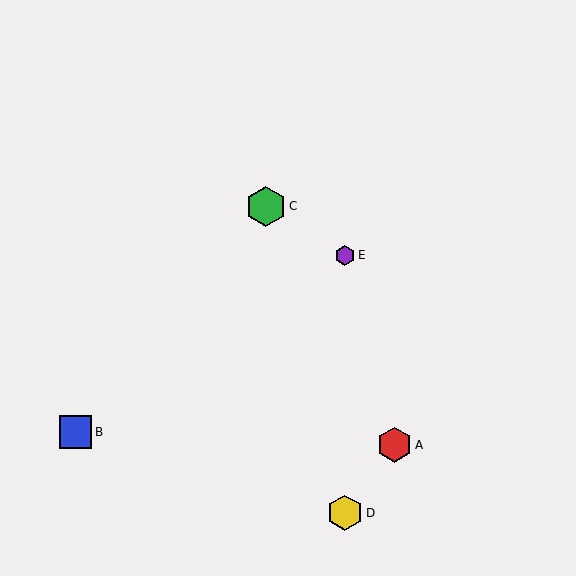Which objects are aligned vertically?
Objects D, E are aligned vertically.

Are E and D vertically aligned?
Yes, both are at x≈345.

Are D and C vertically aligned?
No, D is at x≈345 and C is at x≈266.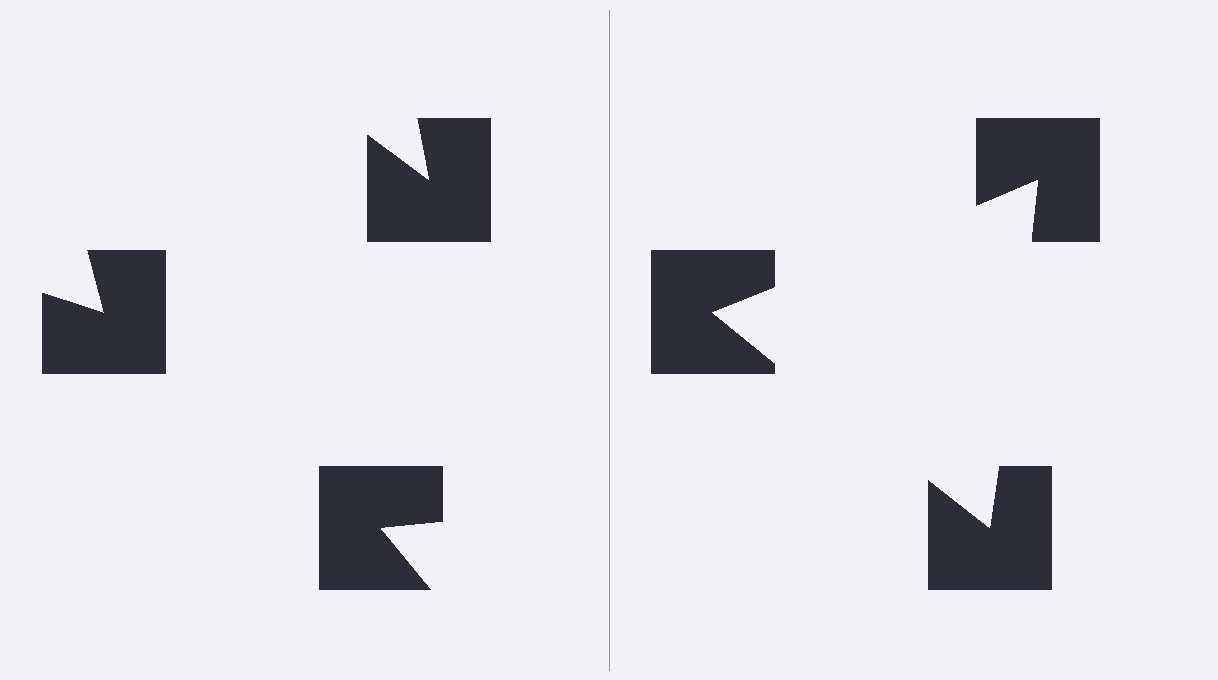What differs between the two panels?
The notched squares are positioned identically on both sides; only the wedge orientations differ. On the right they align to a triangle; on the left they are misaligned.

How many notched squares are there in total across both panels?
6 — 3 on each side.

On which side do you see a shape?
An illusory triangle appears on the right side. On the left side the wedge cuts are rotated, so no coherent shape forms.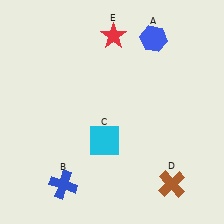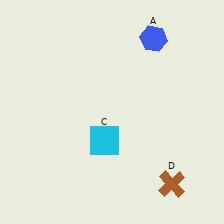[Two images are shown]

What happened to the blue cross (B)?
The blue cross (B) was removed in Image 2. It was in the bottom-left area of Image 1.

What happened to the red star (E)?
The red star (E) was removed in Image 2. It was in the top-right area of Image 1.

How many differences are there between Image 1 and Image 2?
There are 2 differences between the two images.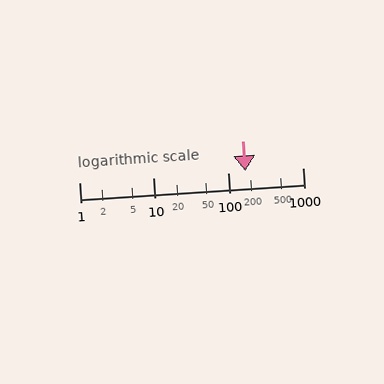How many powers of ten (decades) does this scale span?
The scale spans 3 decades, from 1 to 1000.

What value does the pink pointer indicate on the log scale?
The pointer indicates approximately 170.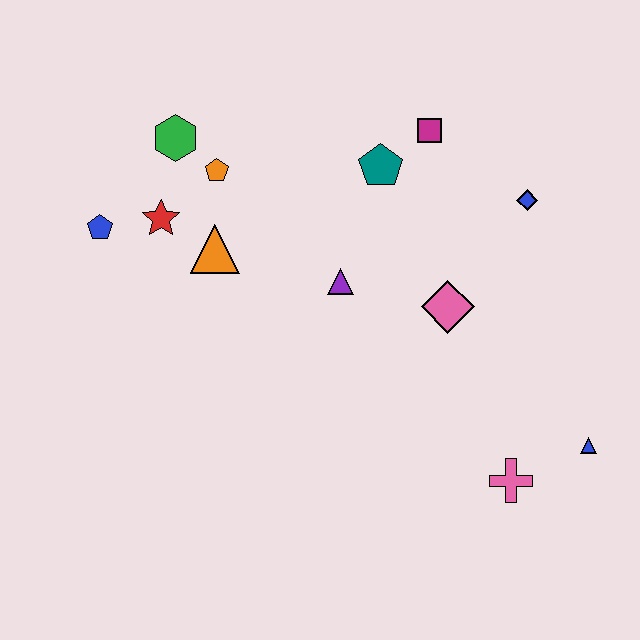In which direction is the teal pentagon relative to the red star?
The teal pentagon is to the right of the red star.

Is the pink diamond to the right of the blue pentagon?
Yes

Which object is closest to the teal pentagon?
The magenta square is closest to the teal pentagon.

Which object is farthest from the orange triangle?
The blue triangle is farthest from the orange triangle.